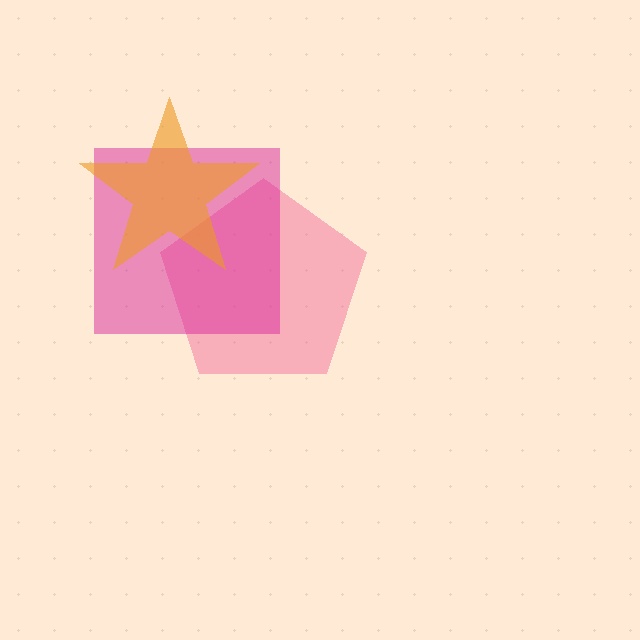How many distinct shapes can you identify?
There are 3 distinct shapes: a pink pentagon, a magenta square, an orange star.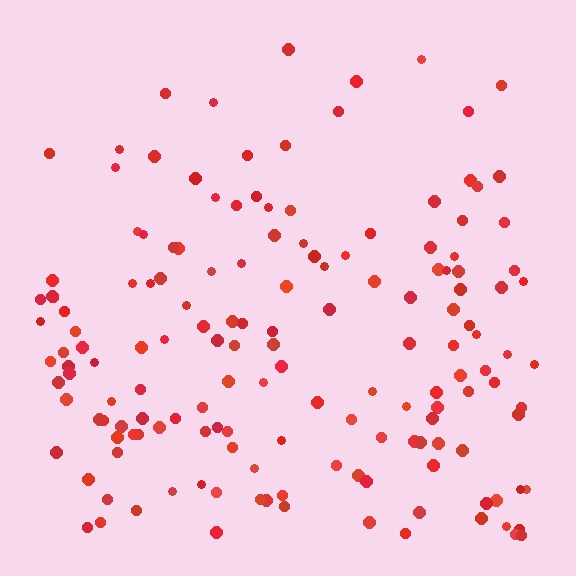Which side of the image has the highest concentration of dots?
The bottom.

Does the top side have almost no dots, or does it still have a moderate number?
Still a moderate number, just noticeably fewer than the bottom.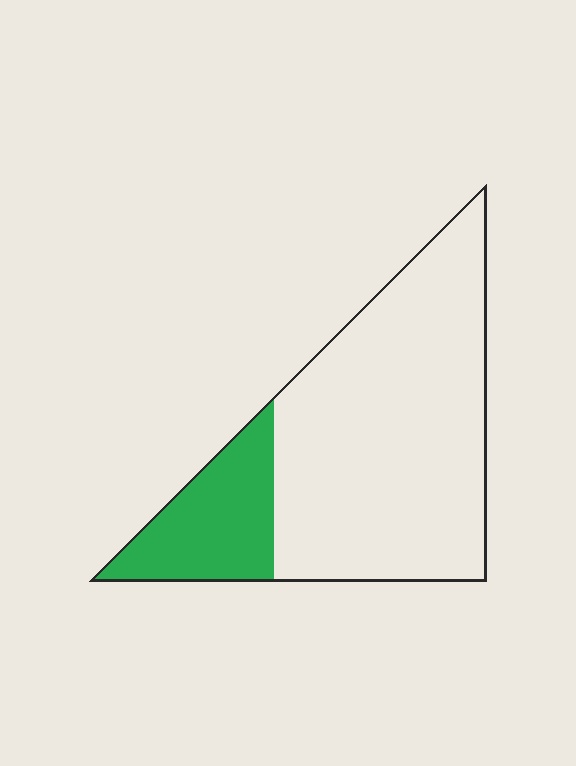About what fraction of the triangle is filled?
About one fifth (1/5).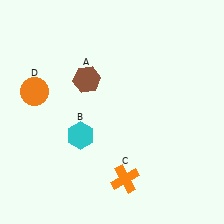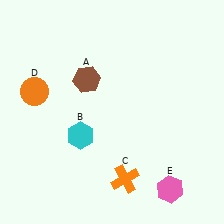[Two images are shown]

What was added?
A pink hexagon (E) was added in Image 2.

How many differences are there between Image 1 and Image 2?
There is 1 difference between the two images.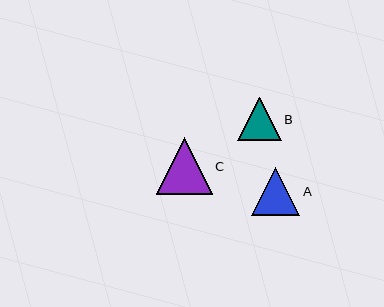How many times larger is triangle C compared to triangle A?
Triangle C is approximately 1.2 times the size of triangle A.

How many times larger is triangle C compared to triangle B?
Triangle C is approximately 1.3 times the size of triangle B.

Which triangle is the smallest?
Triangle B is the smallest with a size of approximately 44 pixels.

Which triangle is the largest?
Triangle C is the largest with a size of approximately 56 pixels.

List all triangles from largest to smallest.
From largest to smallest: C, A, B.